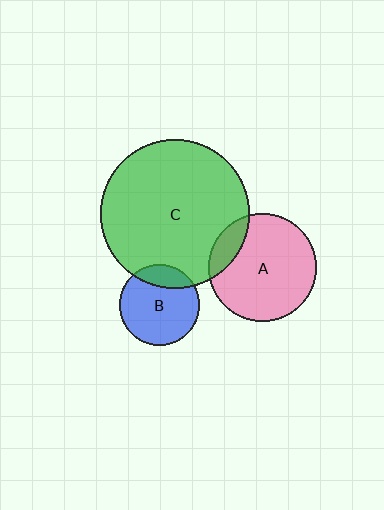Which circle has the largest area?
Circle C (green).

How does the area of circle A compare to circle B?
Approximately 1.8 times.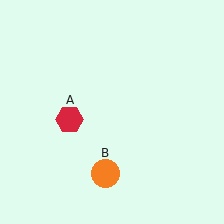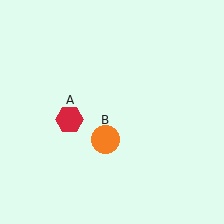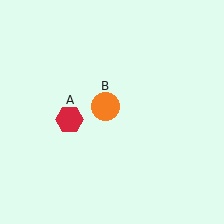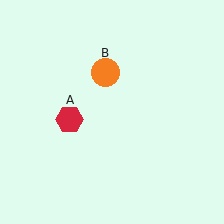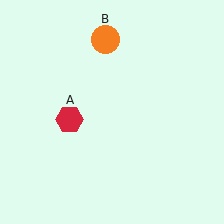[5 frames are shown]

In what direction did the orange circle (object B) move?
The orange circle (object B) moved up.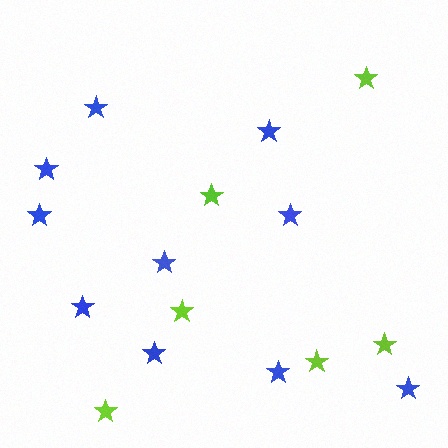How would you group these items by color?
There are 2 groups: one group of lime stars (6) and one group of blue stars (10).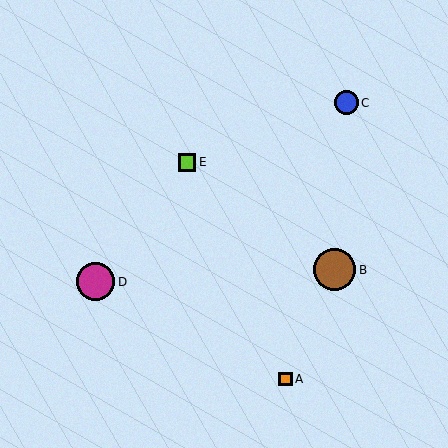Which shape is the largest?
The brown circle (labeled B) is the largest.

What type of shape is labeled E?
Shape E is a lime square.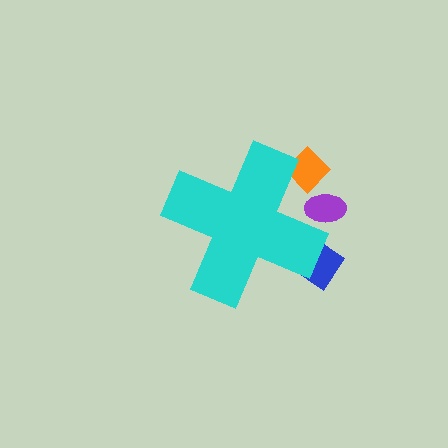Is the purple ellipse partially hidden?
Yes, the purple ellipse is partially hidden behind the cyan cross.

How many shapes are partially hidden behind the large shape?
3 shapes are partially hidden.